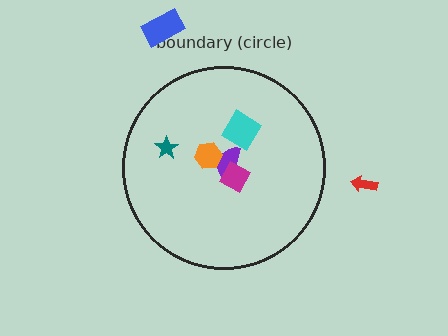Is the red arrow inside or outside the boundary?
Outside.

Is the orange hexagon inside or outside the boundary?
Inside.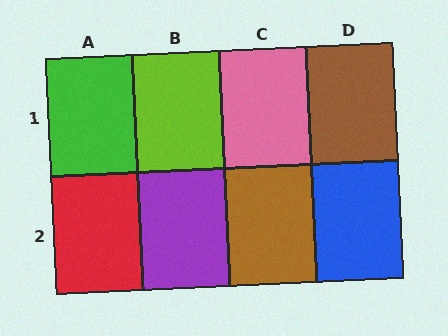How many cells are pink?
1 cell is pink.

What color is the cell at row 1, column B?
Lime.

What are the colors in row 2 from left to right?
Red, purple, brown, blue.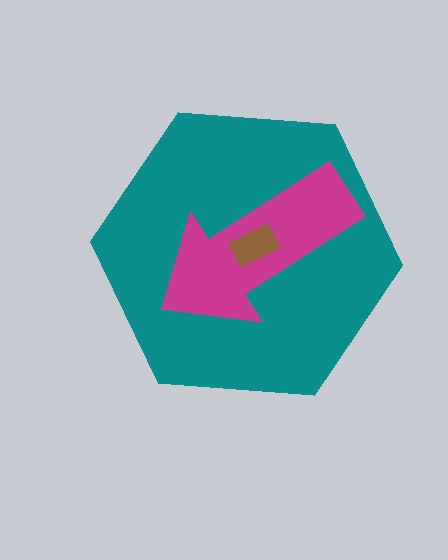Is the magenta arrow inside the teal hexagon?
Yes.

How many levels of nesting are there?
3.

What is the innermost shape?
The brown rectangle.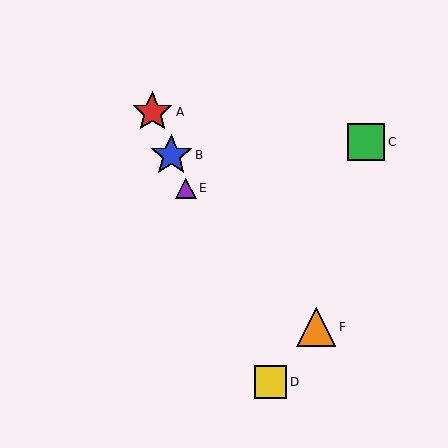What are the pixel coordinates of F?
Object F is at (316, 327).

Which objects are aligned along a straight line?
Objects A, B, D, E are aligned along a straight line.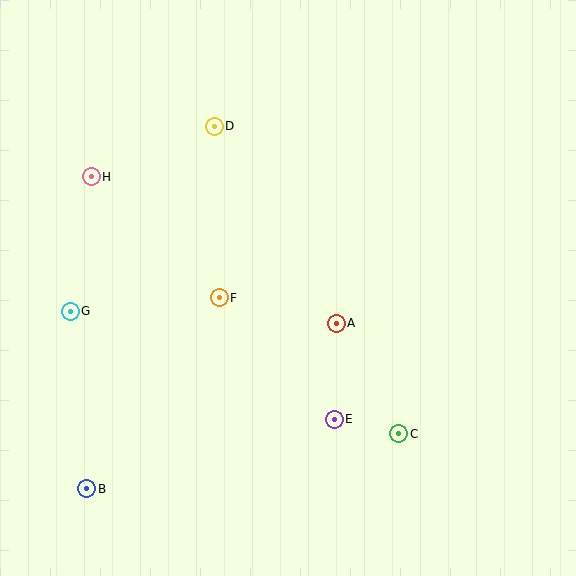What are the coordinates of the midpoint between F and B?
The midpoint between F and B is at (153, 393).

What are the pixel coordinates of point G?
Point G is at (70, 311).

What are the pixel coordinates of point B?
Point B is at (87, 489).